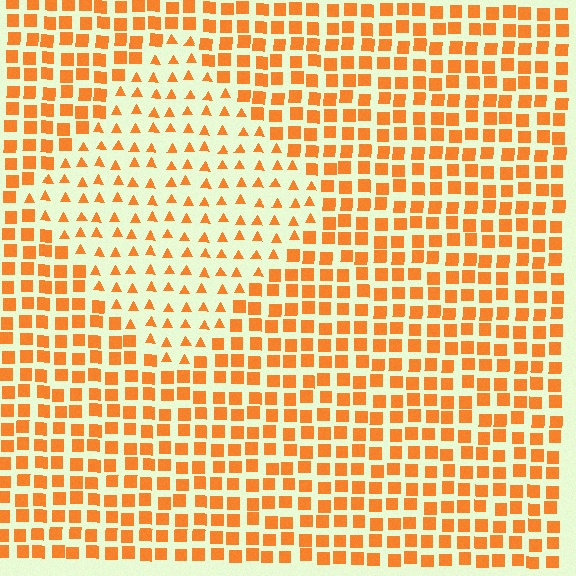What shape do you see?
I see a diamond.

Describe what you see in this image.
The image is filled with small orange elements arranged in a uniform grid. A diamond-shaped region contains triangles, while the surrounding area contains squares. The boundary is defined purely by the change in element shape.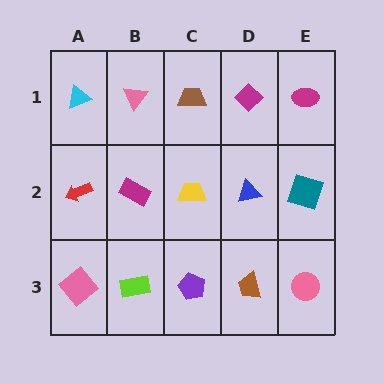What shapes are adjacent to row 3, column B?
A magenta rectangle (row 2, column B), a pink diamond (row 3, column A), a purple pentagon (row 3, column C).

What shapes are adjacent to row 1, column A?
A red arrow (row 2, column A), a pink triangle (row 1, column B).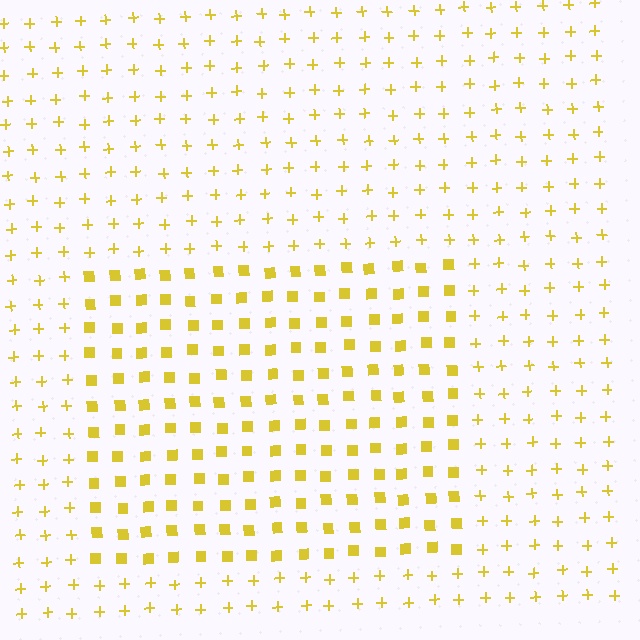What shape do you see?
I see a rectangle.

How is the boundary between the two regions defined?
The boundary is defined by a change in element shape: squares inside vs. plus signs outside. All elements share the same color and spacing.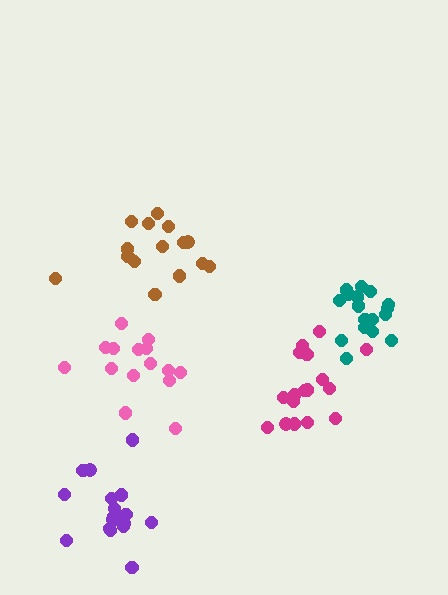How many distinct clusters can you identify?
There are 5 distinct clusters.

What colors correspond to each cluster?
The clusters are colored: teal, purple, pink, brown, magenta.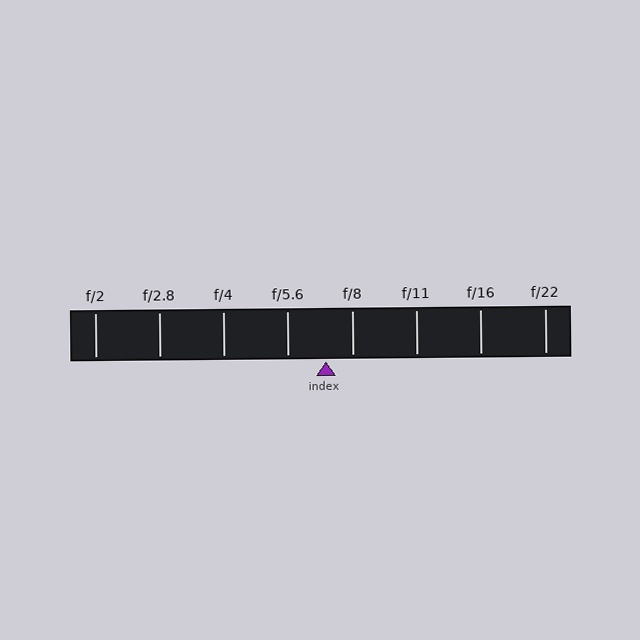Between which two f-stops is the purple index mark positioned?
The index mark is between f/5.6 and f/8.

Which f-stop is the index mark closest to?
The index mark is closest to f/8.